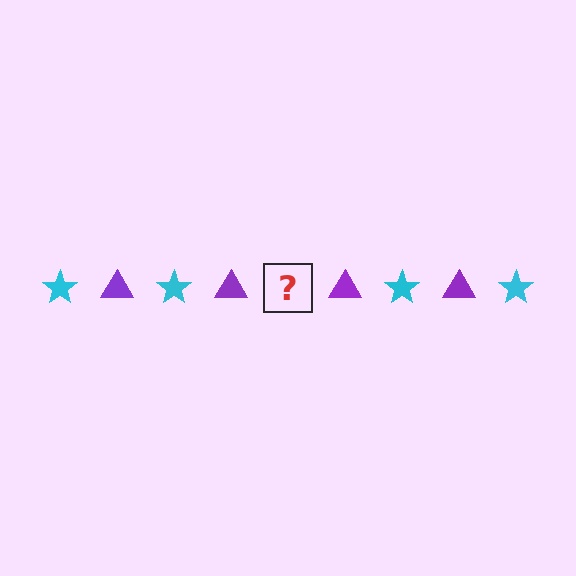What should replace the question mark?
The question mark should be replaced with a cyan star.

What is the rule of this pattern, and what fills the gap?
The rule is that the pattern alternates between cyan star and purple triangle. The gap should be filled with a cyan star.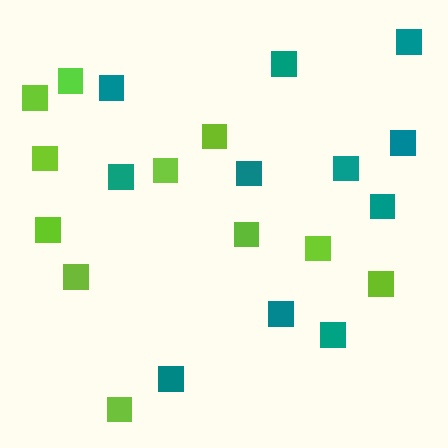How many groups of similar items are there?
There are 2 groups: one group of teal squares (11) and one group of lime squares (11).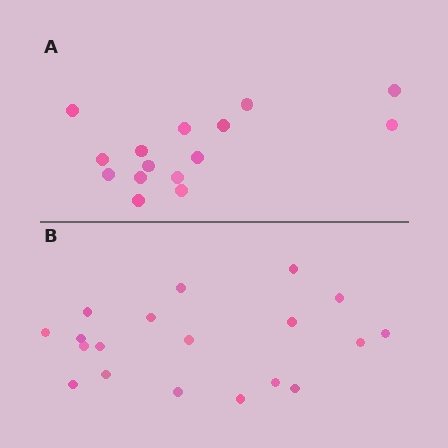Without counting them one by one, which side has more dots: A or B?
Region B (the bottom region) has more dots.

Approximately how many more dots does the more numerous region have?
Region B has about 4 more dots than region A.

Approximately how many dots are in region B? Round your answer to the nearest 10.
About 20 dots. (The exact count is 19, which rounds to 20.)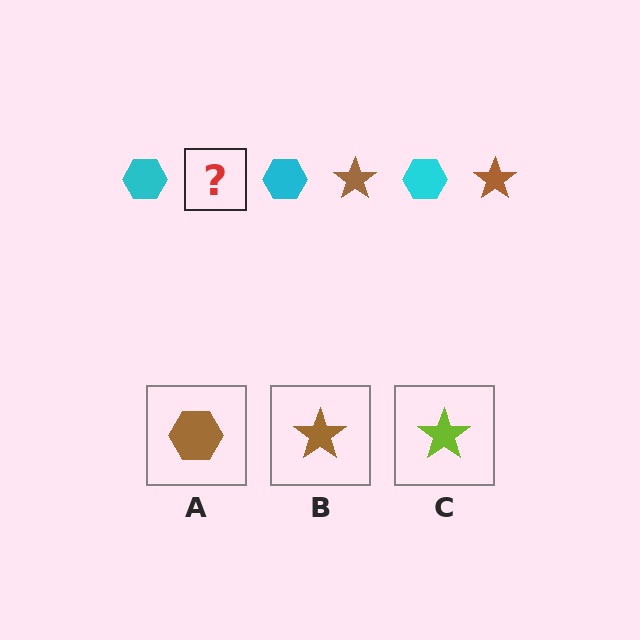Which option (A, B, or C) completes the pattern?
B.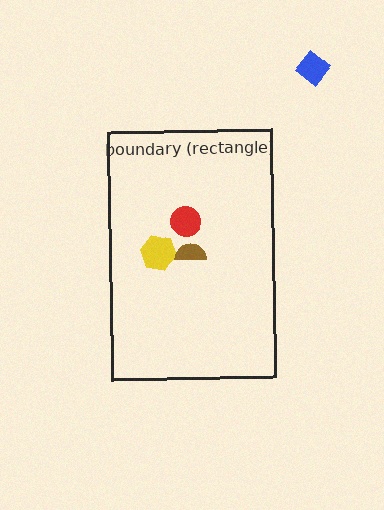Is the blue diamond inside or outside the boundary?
Outside.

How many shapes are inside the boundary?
3 inside, 1 outside.